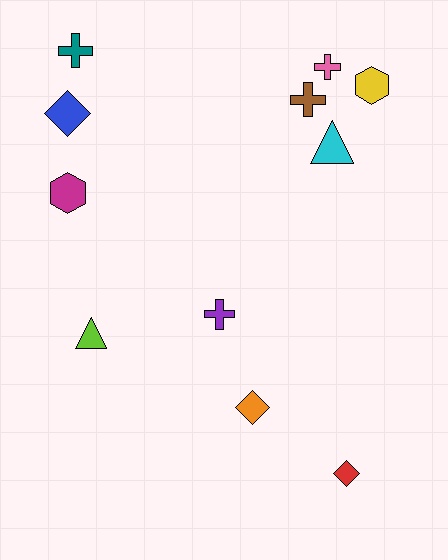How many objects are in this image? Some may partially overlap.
There are 11 objects.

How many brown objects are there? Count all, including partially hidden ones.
There is 1 brown object.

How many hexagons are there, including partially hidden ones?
There are 2 hexagons.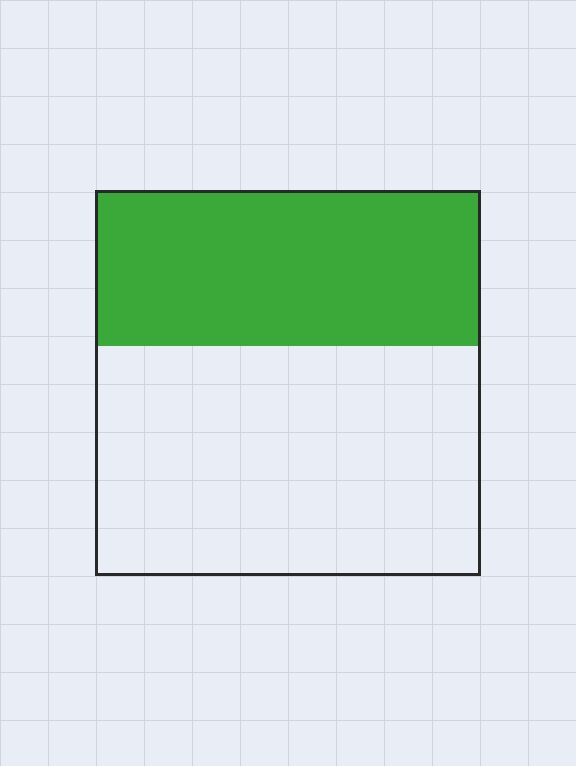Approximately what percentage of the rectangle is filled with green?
Approximately 40%.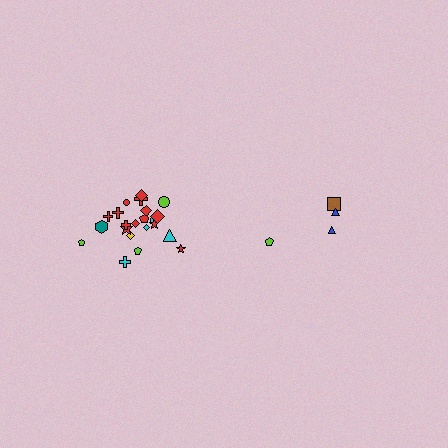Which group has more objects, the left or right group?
The left group.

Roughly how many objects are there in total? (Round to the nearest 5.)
Roughly 25 objects in total.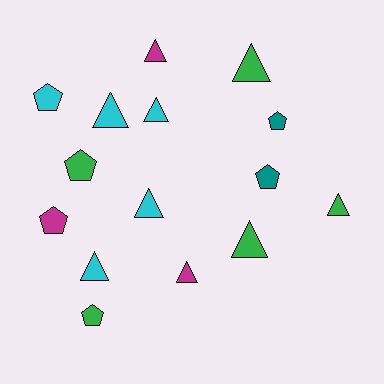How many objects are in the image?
There are 15 objects.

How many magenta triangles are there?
There are 2 magenta triangles.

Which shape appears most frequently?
Triangle, with 9 objects.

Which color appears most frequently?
Green, with 5 objects.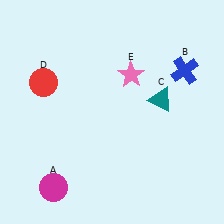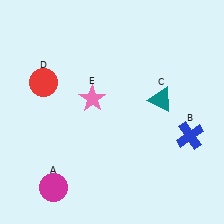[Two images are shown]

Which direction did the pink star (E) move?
The pink star (E) moved left.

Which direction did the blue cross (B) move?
The blue cross (B) moved down.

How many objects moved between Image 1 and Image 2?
2 objects moved between the two images.